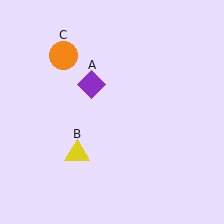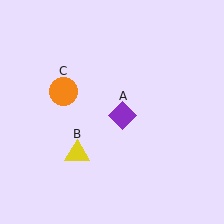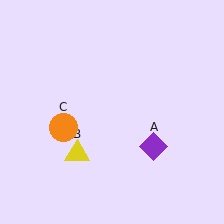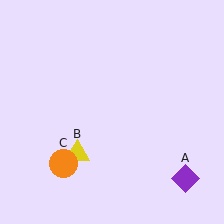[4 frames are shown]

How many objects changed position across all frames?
2 objects changed position: purple diamond (object A), orange circle (object C).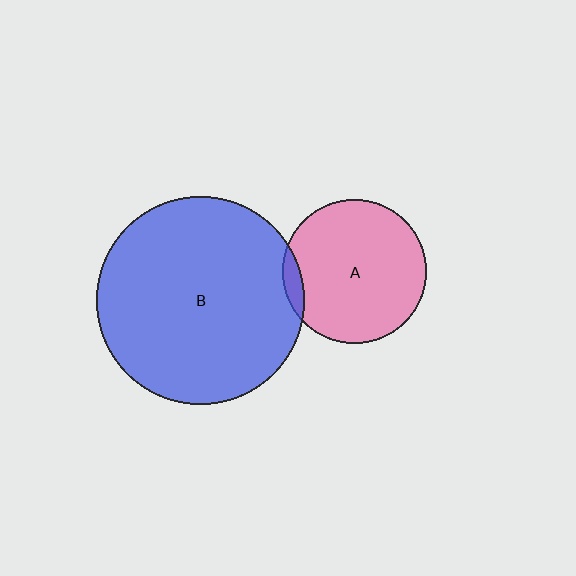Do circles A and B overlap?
Yes.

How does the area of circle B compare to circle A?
Approximately 2.1 times.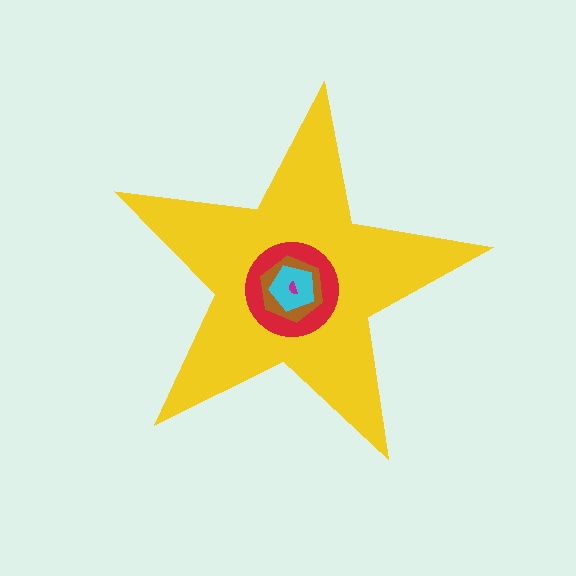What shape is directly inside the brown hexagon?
The cyan pentagon.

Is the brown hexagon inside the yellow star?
Yes.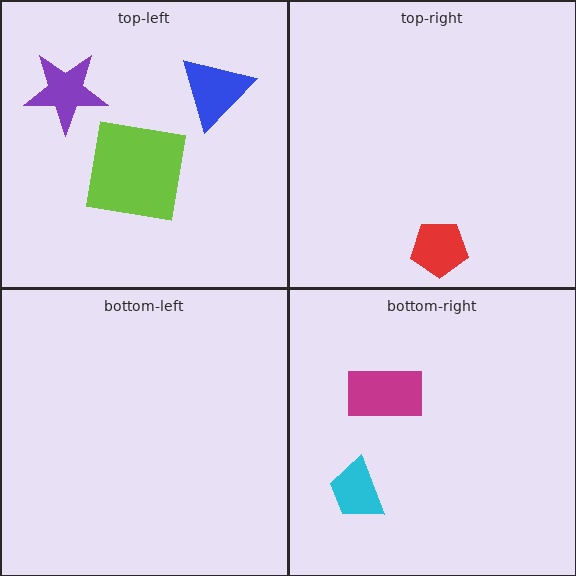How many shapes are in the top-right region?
1.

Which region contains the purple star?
The top-left region.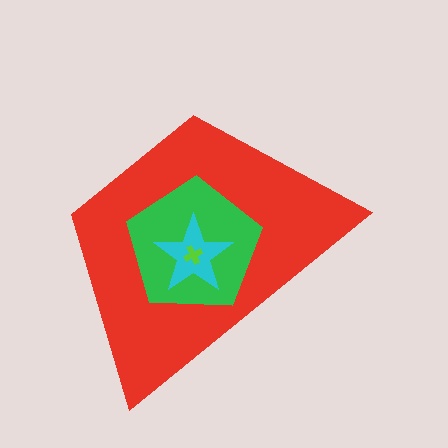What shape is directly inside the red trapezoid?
The green pentagon.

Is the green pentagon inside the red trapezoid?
Yes.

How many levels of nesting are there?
4.